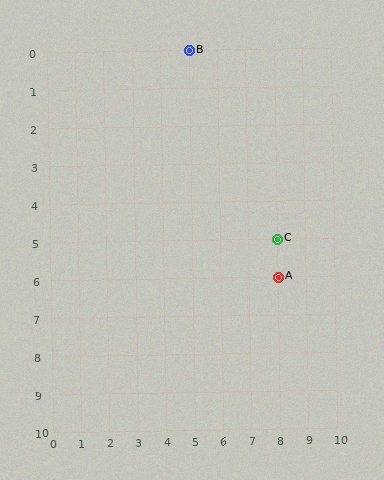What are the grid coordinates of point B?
Point B is at grid coordinates (5, 0).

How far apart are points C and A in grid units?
Points C and A are 1 row apart.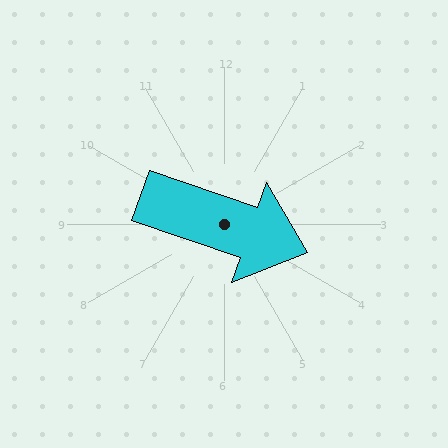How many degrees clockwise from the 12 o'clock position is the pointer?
Approximately 109 degrees.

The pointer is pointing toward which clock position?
Roughly 4 o'clock.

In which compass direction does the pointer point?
East.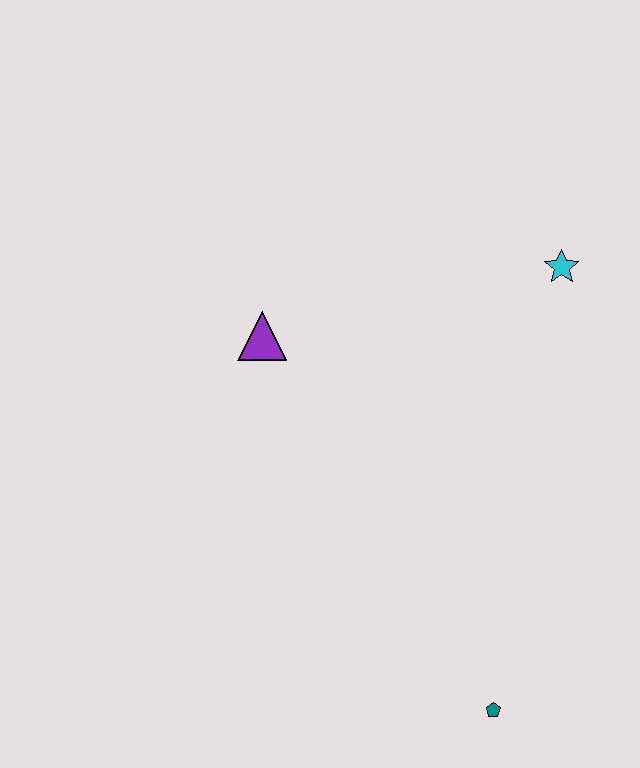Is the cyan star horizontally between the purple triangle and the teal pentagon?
No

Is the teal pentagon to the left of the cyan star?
Yes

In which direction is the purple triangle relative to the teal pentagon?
The purple triangle is above the teal pentagon.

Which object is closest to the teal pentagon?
The purple triangle is closest to the teal pentagon.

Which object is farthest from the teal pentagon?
The cyan star is farthest from the teal pentagon.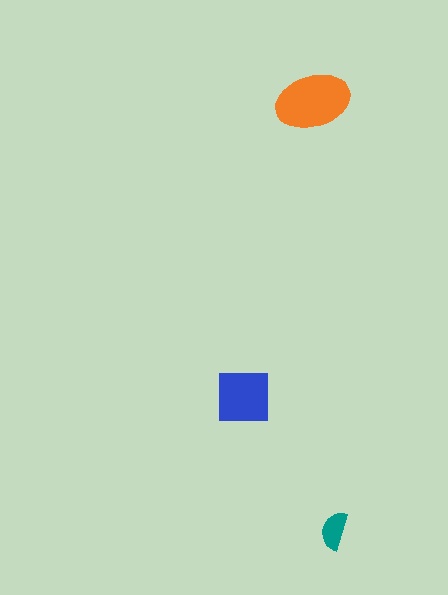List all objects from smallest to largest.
The teal semicircle, the blue square, the orange ellipse.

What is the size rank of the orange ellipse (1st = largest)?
1st.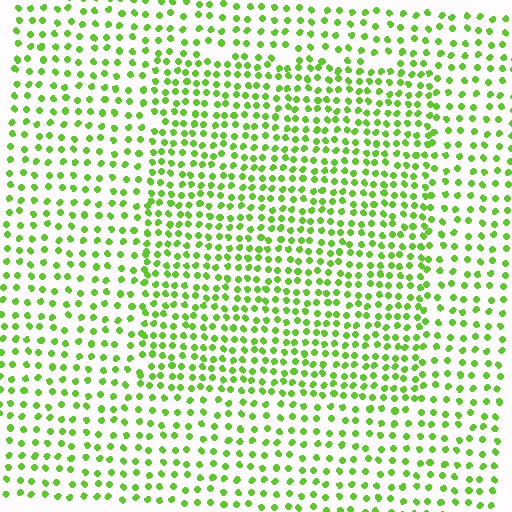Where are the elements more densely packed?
The elements are more densely packed inside the rectangle boundary.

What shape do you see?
I see a rectangle.